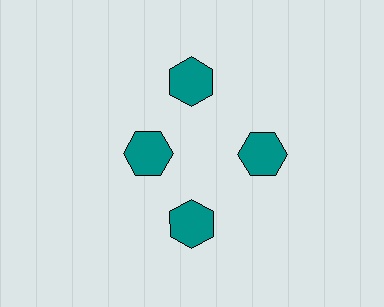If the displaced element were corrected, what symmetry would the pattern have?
It would have 4-fold rotational symmetry — the pattern would map onto itself every 90 degrees.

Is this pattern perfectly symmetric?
No. The 4 teal hexagons are arranged in a ring, but one element near the 9 o'clock position is pulled inward toward the center, breaking the 4-fold rotational symmetry.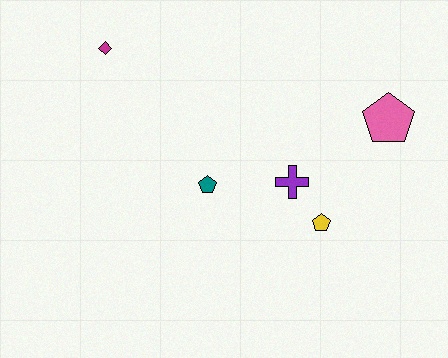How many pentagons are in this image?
There are 3 pentagons.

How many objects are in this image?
There are 5 objects.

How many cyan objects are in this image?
There are no cyan objects.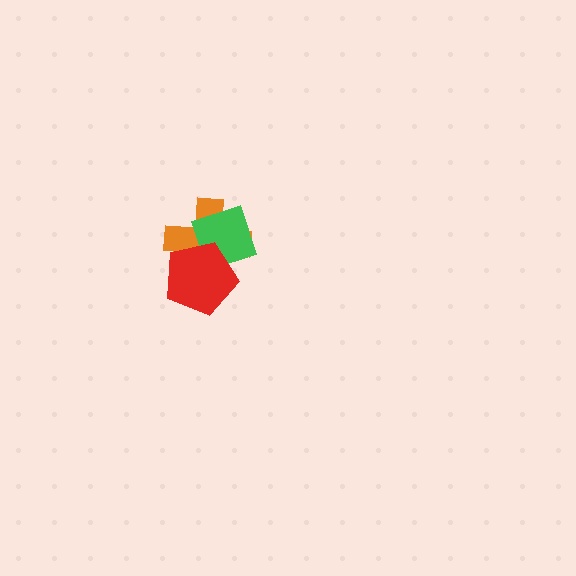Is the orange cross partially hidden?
Yes, it is partially covered by another shape.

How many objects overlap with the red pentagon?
2 objects overlap with the red pentagon.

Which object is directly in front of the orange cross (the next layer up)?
The green square is directly in front of the orange cross.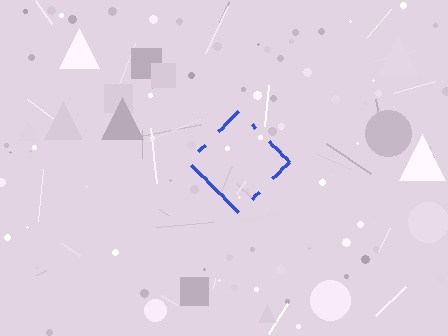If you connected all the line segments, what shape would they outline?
They would outline a diamond.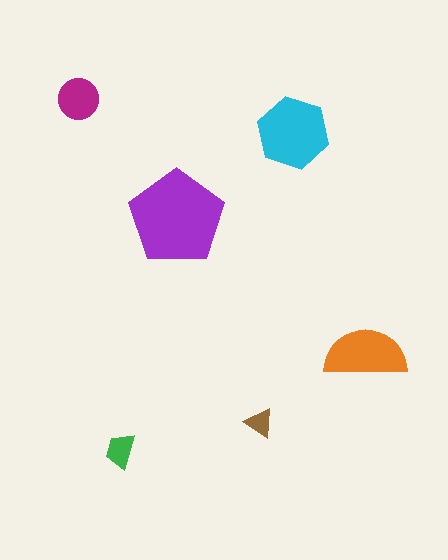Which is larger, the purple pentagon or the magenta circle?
The purple pentagon.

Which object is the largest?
The purple pentagon.